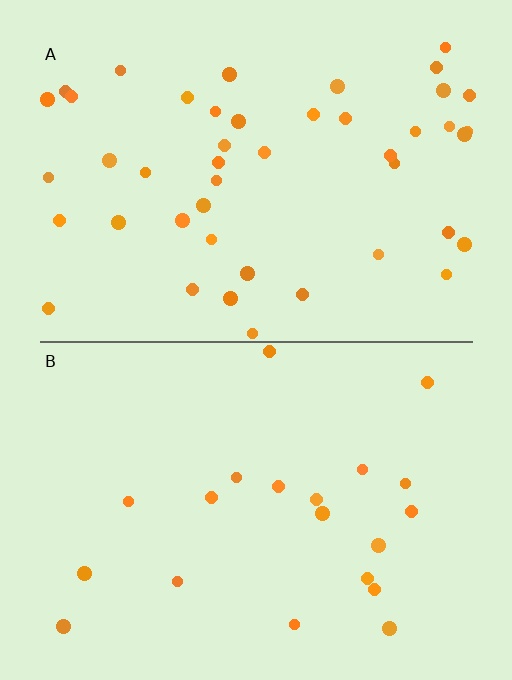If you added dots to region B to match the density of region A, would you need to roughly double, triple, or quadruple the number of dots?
Approximately double.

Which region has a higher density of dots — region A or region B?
A (the top).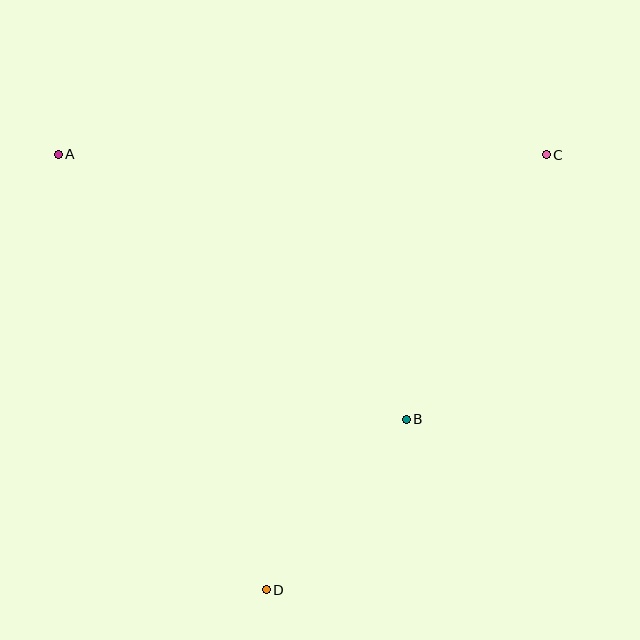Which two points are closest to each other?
Points B and D are closest to each other.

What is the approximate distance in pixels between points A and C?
The distance between A and C is approximately 488 pixels.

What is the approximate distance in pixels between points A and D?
The distance between A and D is approximately 482 pixels.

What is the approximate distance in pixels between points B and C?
The distance between B and C is approximately 299 pixels.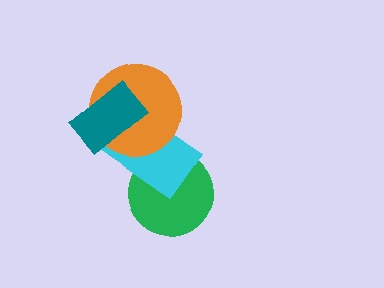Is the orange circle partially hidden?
Yes, it is partially covered by another shape.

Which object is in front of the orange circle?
The teal rectangle is in front of the orange circle.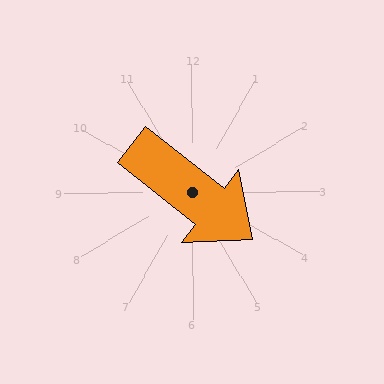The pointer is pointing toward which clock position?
Roughly 4 o'clock.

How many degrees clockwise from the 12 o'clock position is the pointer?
Approximately 128 degrees.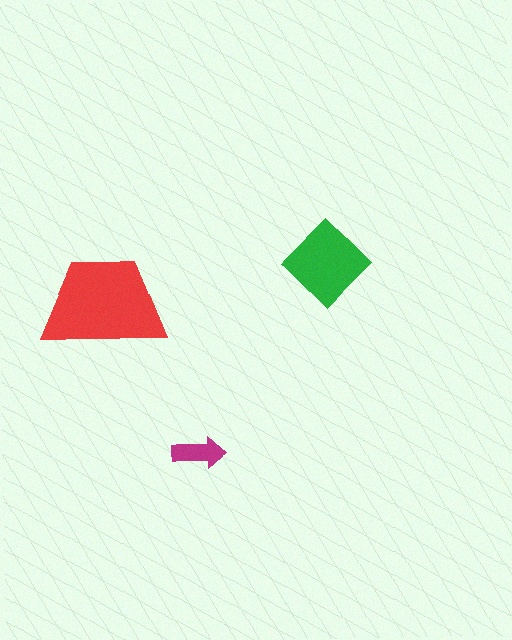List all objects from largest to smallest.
The red trapezoid, the green diamond, the magenta arrow.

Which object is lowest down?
The magenta arrow is bottommost.